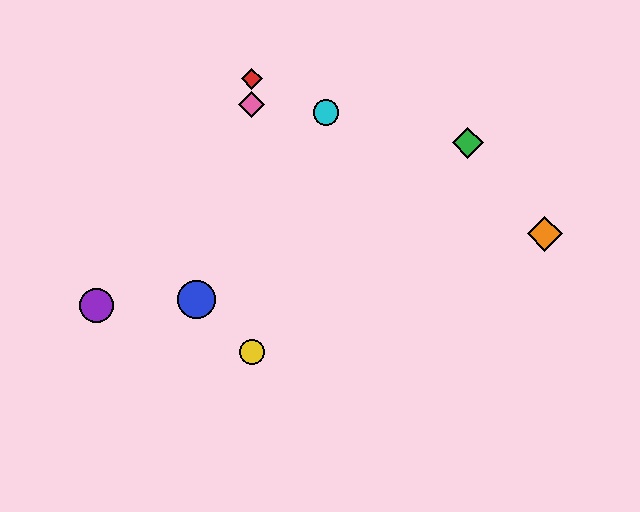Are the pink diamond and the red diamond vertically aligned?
Yes, both are at x≈252.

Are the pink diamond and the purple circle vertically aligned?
No, the pink diamond is at x≈252 and the purple circle is at x≈97.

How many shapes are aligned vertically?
3 shapes (the red diamond, the yellow circle, the pink diamond) are aligned vertically.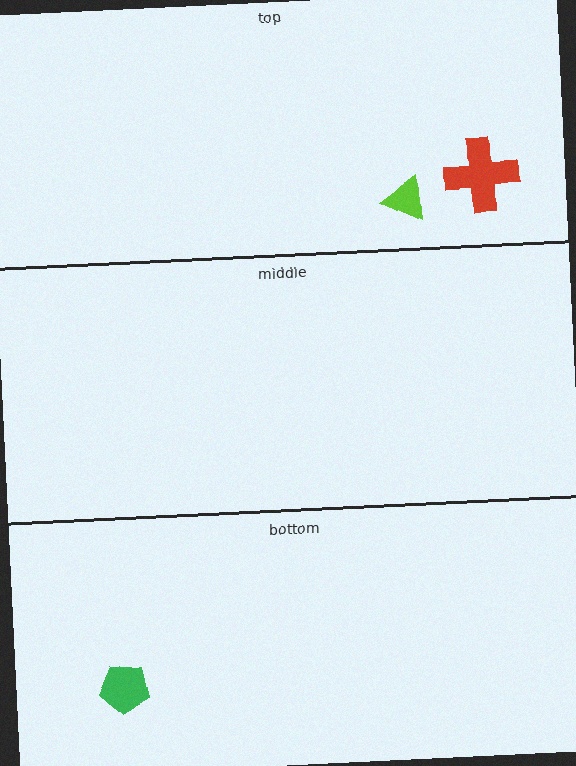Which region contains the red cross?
The top region.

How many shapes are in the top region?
2.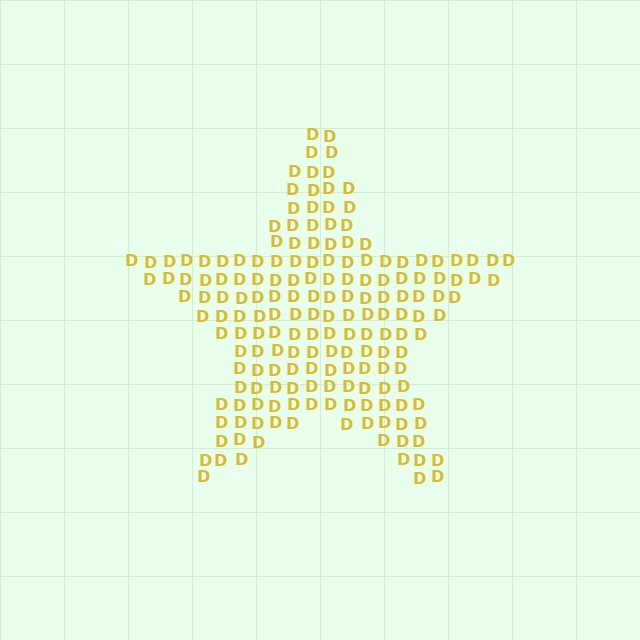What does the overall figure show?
The overall figure shows a star.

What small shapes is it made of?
It is made of small letter D's.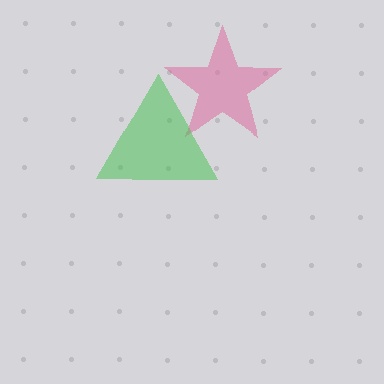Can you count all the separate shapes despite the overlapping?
Yes, there are 2 separate shapes.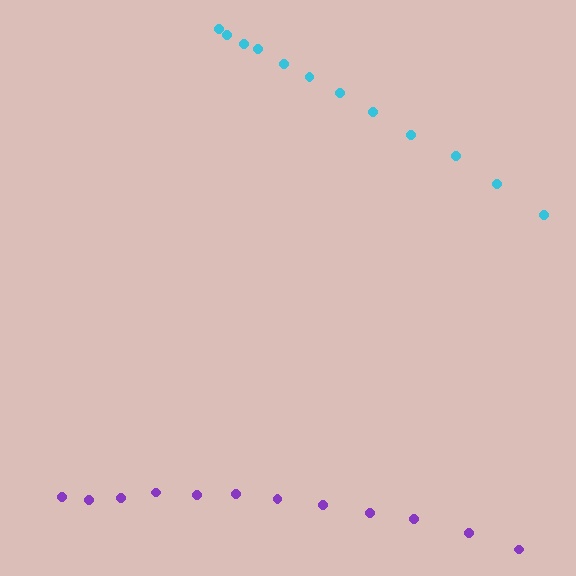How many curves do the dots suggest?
There are 2 distinct paths.